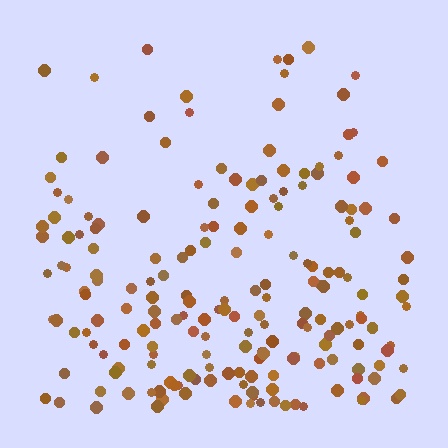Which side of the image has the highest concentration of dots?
The bottom.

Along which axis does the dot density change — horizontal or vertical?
Vertical.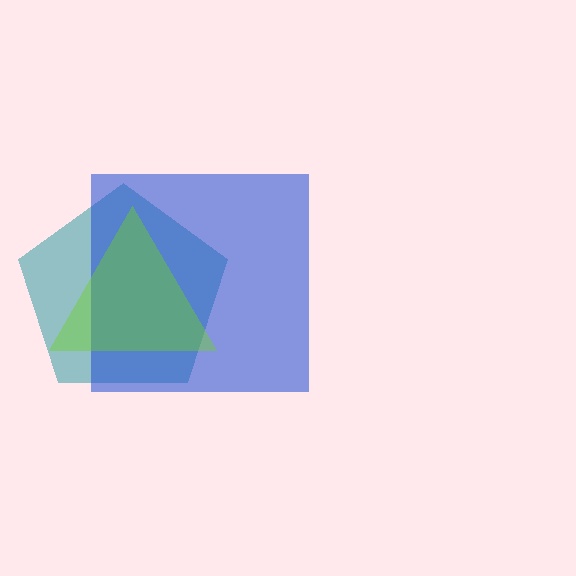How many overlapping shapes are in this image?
There are 3 overlapping shapes in the image.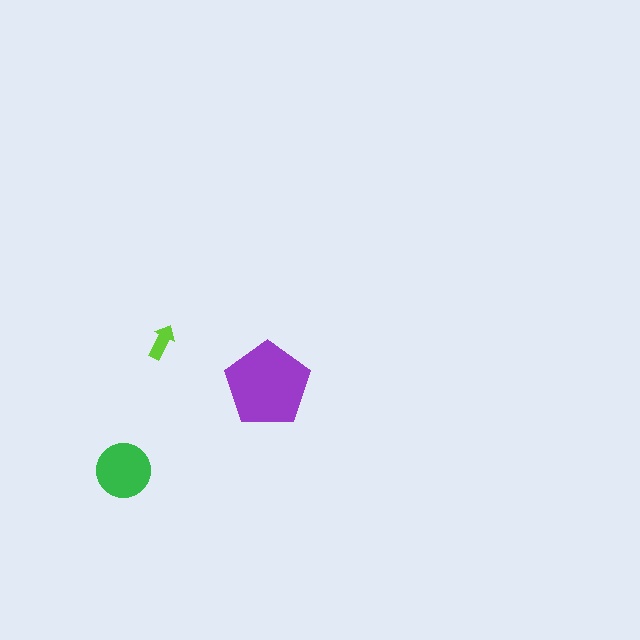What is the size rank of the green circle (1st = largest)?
2nd.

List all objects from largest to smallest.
The purple pentagon, the green circle, the lime arrow.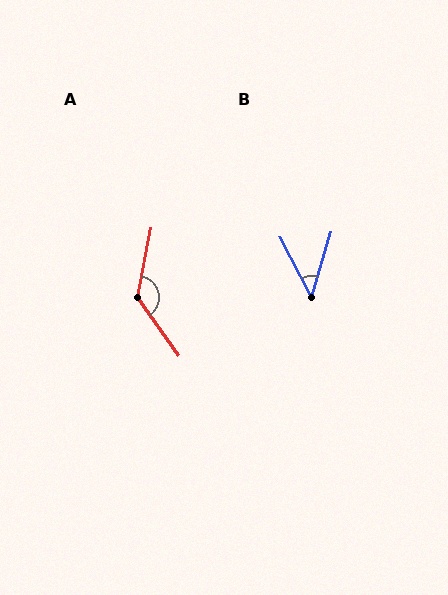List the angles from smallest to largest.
B (44°), A (134°).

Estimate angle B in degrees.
Approximately 44 degrees.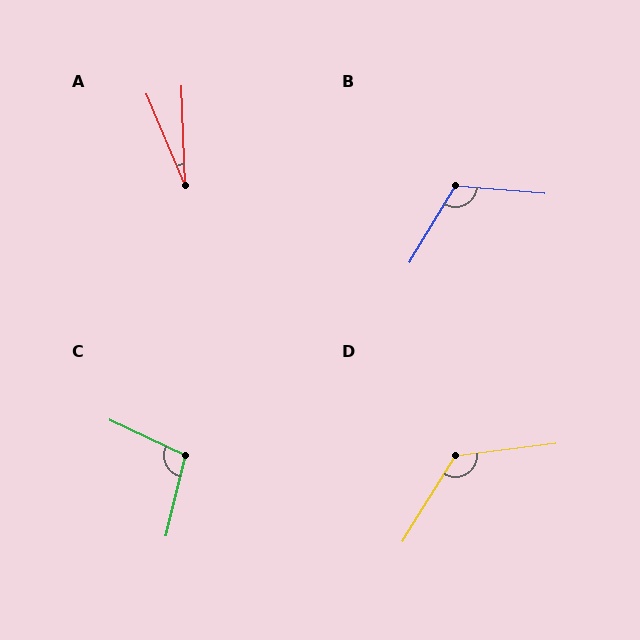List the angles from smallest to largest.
A (21°), C (102°), B (116°), D (129°).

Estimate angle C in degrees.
Approximately 102 degrees.